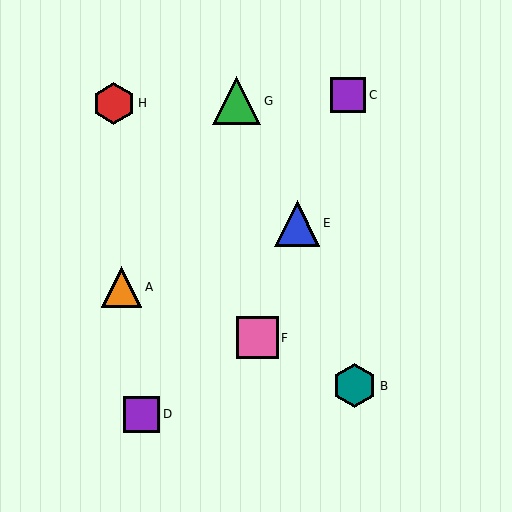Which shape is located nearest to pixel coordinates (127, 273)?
The orange triangle (labeled A) at (121, 287) is nearest to that location.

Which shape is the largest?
The green triangle (labeled G) is the largest.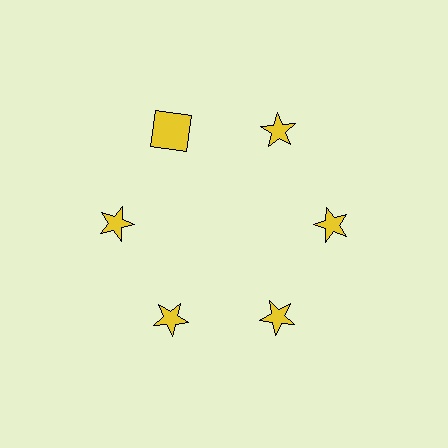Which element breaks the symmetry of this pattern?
The yellow square at roughly the 11 o'clock position breaks the symmetry. All other shapes are yellow stars.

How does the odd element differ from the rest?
It has a different shape: square instead of star.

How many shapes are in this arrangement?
There are 6 shapes arranged in a ring pattern.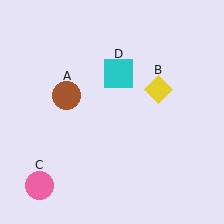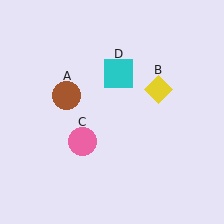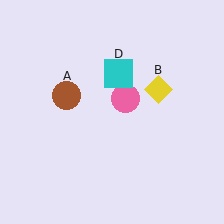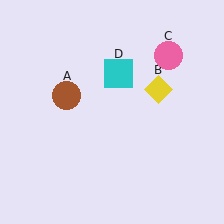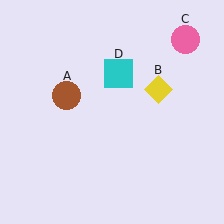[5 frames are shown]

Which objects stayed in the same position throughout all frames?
Brown circle (object A) and yellow diamond (object B) and cyan square (object D) remained stationary.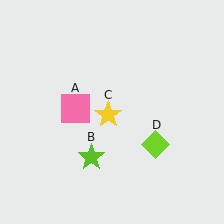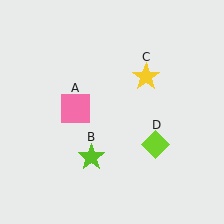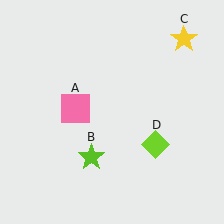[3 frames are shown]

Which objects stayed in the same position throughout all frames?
Pink square (object A) and lime star (object B) and lime diamond (object D) remained stationary.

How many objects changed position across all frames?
1 object changed position: yellow star (object C).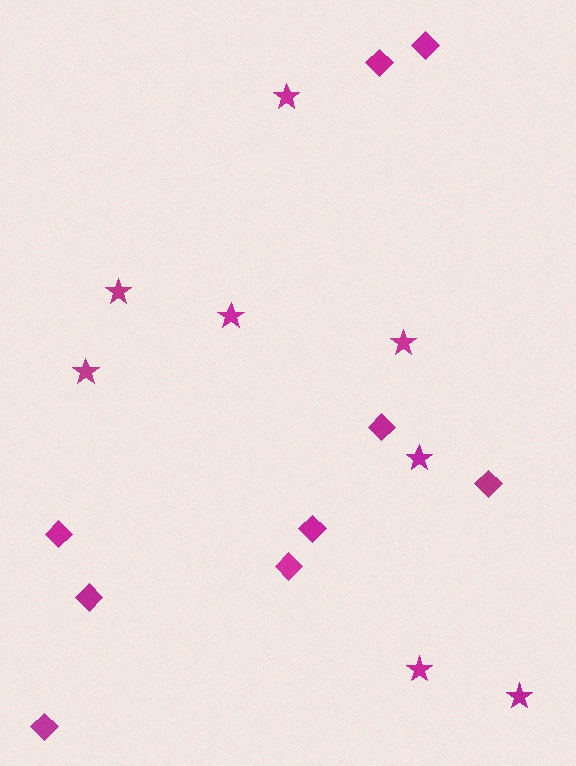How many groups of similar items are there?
There are 2 groups: one group of diamonds (9) and one group of stars (8).